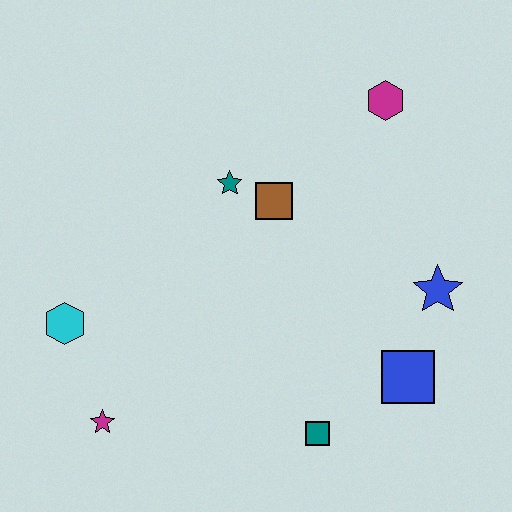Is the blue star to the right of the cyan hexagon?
Yes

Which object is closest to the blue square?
The blue star is closest to the blue square.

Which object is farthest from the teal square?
The magenta hexagon is farthest from the teal square.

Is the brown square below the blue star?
No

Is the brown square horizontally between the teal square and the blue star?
No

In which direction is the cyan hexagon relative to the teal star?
The cyan hexagon is to the left of the teal star.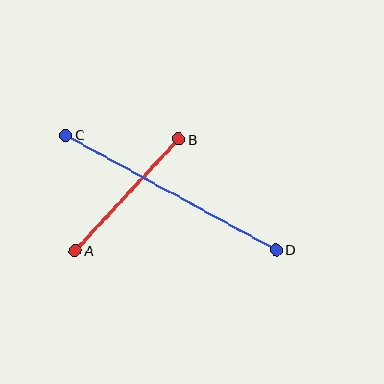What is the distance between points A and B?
The distance is approximately 152 pixels.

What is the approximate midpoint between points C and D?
The midpoint is at approximately (171, 192) pixels.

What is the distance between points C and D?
The distance is approximately 240 pixels.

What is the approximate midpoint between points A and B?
The midpoint is at approximately (127, 195) pixels.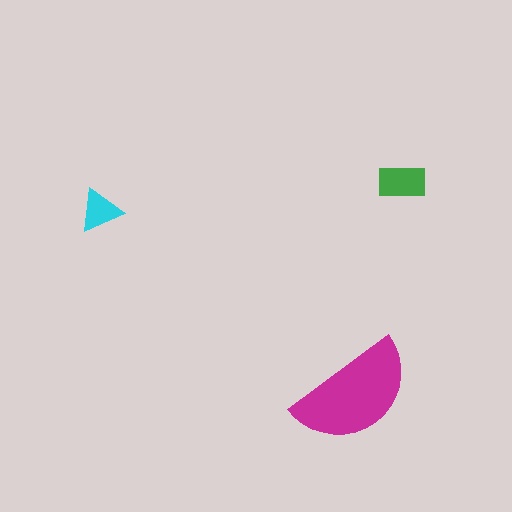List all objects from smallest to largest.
The cyan triangle, the green rectangle, the magenta semicircle.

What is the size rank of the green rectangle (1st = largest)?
2nd.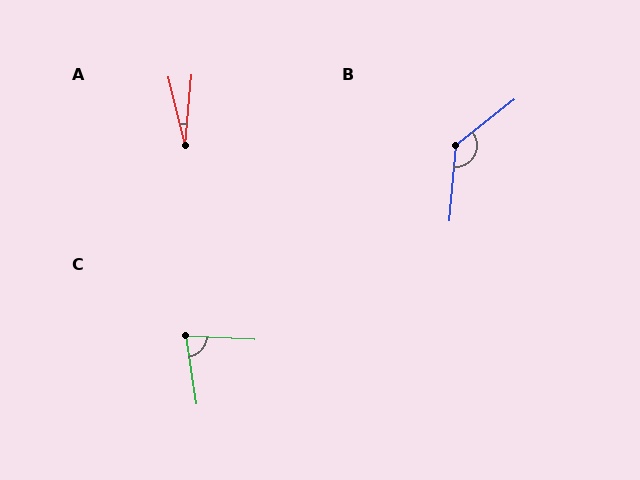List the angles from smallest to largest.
A (18°), C (78°), B (133°).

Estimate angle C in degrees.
Approximately 78 degrees.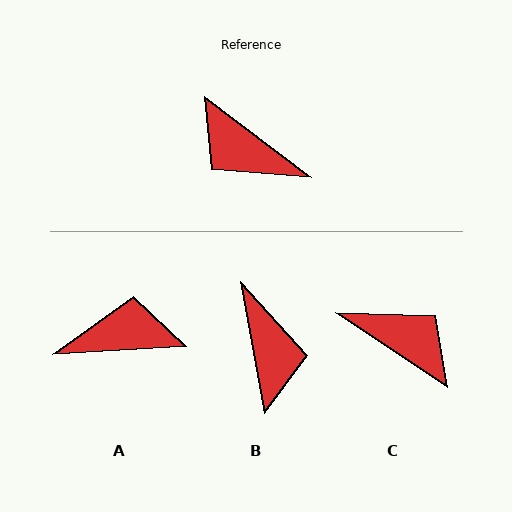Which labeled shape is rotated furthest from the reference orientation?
C, about 177 degrees away.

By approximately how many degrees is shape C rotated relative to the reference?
Approximately 177 degrees clockwise.